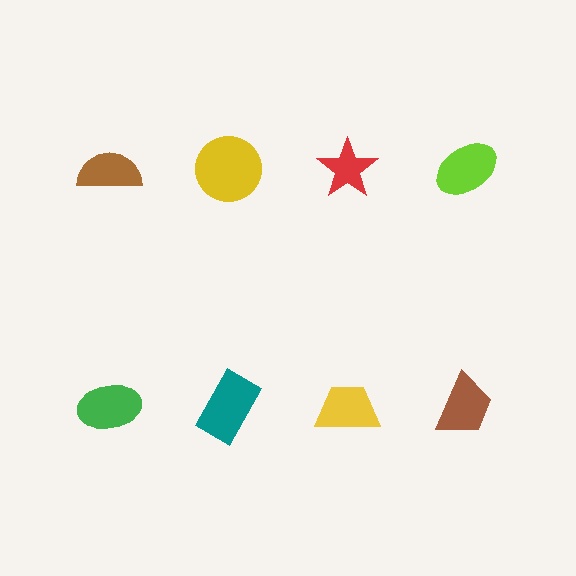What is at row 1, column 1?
A brown semicircle.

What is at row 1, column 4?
A lime ellipse.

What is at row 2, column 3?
A yellow trapezoid.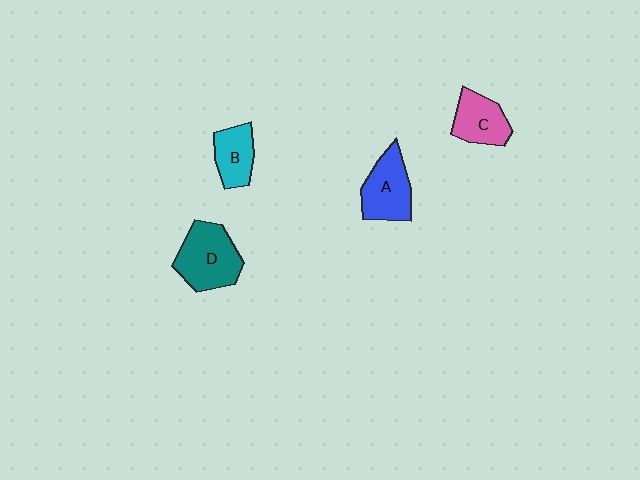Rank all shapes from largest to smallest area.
From largest to smallest: D (teal), A (blue), C (pink), B (cyan).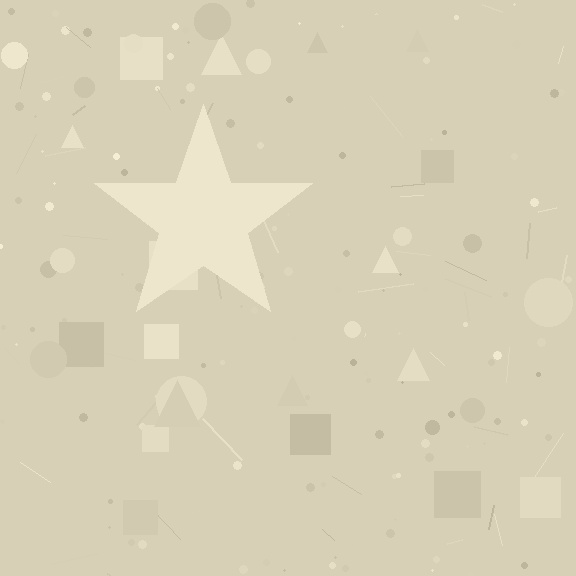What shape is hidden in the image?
A star is hidden in the image.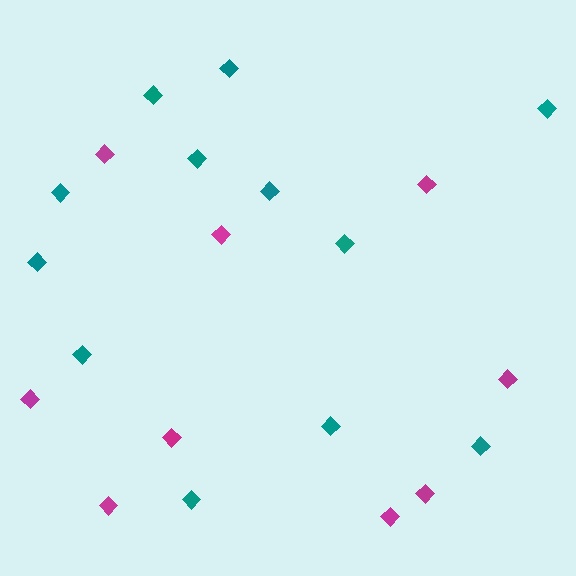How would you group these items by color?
There are 2 groups: one group of teal diamonds (12) and one group of magenta diamonds (9).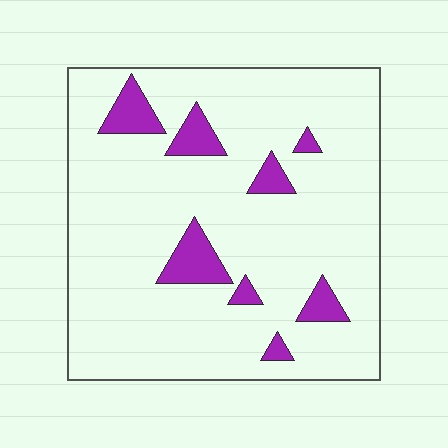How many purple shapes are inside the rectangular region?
8.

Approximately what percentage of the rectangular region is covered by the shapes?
Approximately 10%.